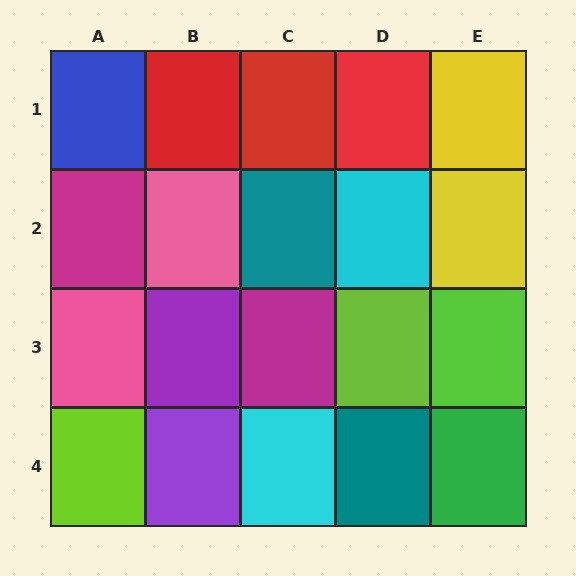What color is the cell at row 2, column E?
Yellow.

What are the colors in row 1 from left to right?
Blue, red, red, red, yellow.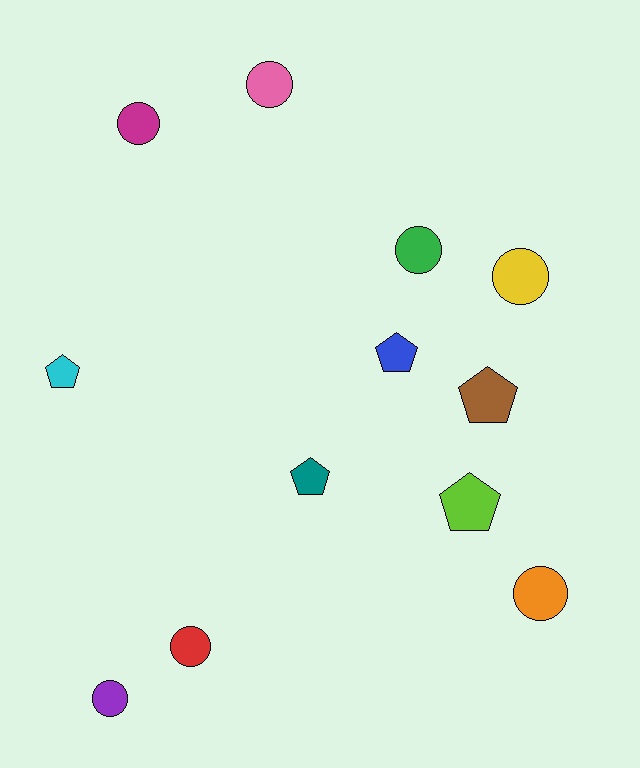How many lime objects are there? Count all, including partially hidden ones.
There is 1 lime object.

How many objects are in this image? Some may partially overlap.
There are 12 objects.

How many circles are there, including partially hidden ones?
There are 7 circles.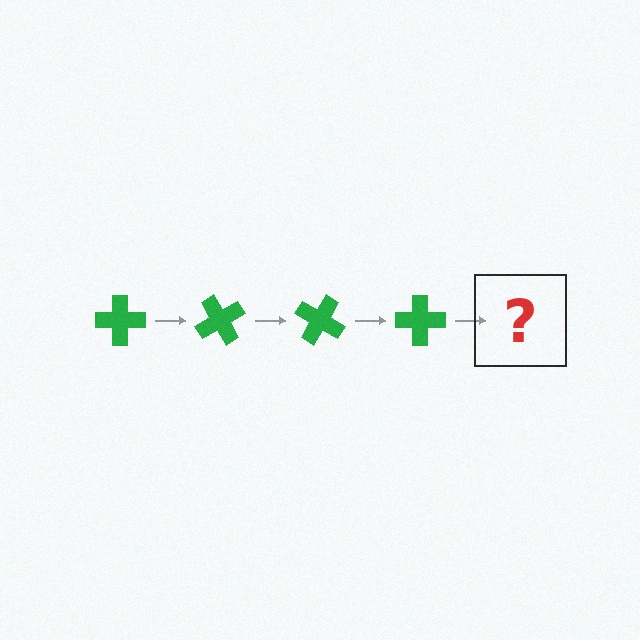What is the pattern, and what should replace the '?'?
The pattern is that the cross rotates 60 degrees each step. The '?' should be a green cross rotated 240 degrees.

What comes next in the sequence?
The next element should be a green cross rotated 240 degrees.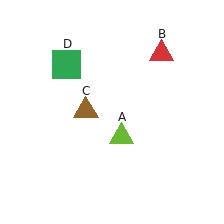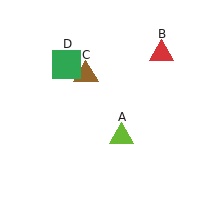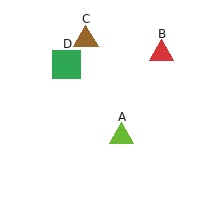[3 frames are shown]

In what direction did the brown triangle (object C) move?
The brown triangle (object C) moved up.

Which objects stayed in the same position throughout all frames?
Lime triangle (object A) and red triangle (object B) and green square (object D) remained stationary.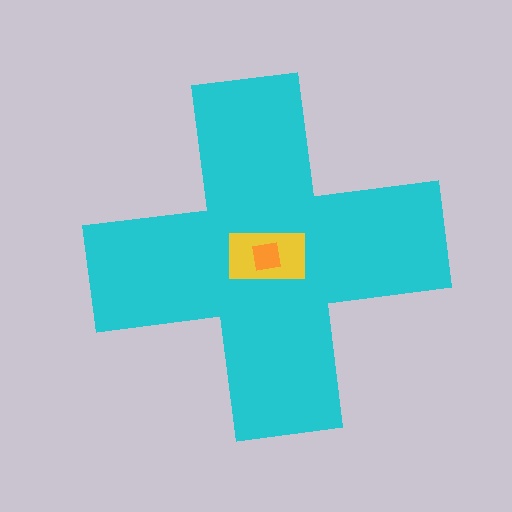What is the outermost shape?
The cyan cross.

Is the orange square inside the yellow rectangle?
Yes.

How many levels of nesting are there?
3.